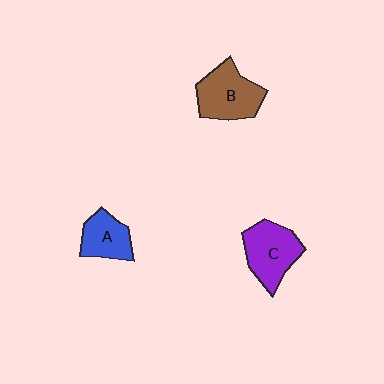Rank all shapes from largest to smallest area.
From largest to smallest: B (brown), C (purple), A (blue).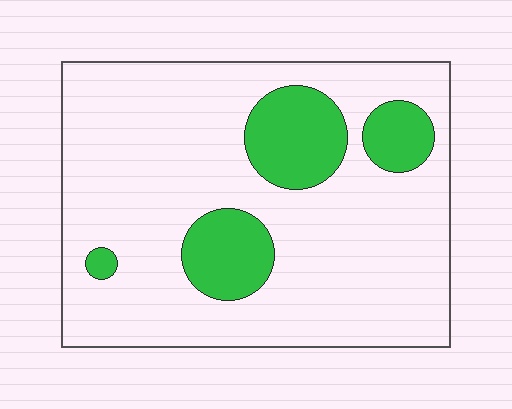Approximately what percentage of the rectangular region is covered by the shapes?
Approximately 20%.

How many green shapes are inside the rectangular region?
4.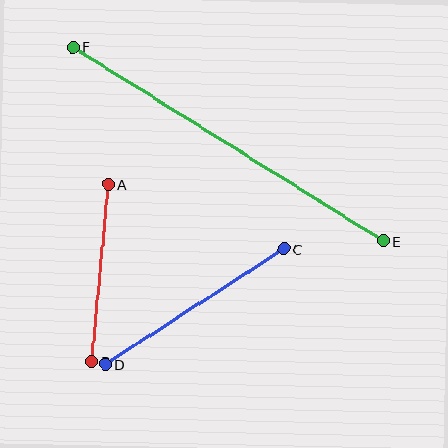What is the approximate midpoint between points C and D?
The midpoint is at approximately (195, 307) pixels.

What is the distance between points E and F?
The distance is approximately 366 pixels.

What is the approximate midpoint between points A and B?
The midpoint is at approximately (100, 273) pixels.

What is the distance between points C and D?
The distance is approximately 213 pixels.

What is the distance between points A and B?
The distance is approximately 178 pixels.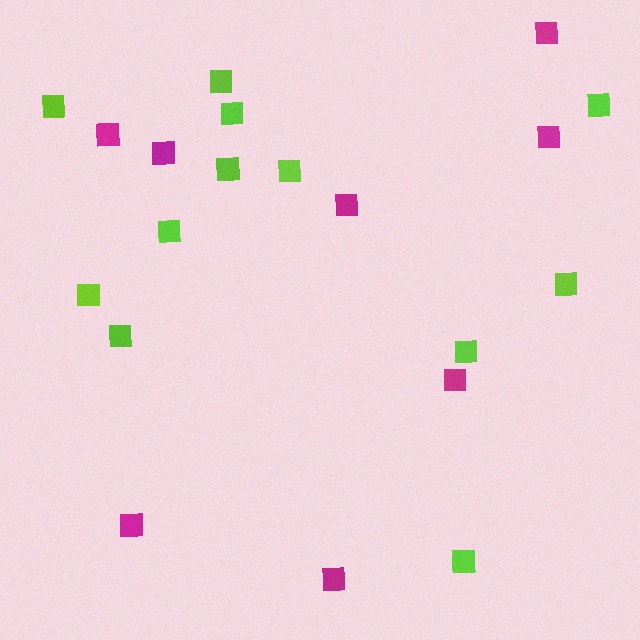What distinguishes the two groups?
There are 2 groups: one group of magenta squares (8) and one group of lime squares (12).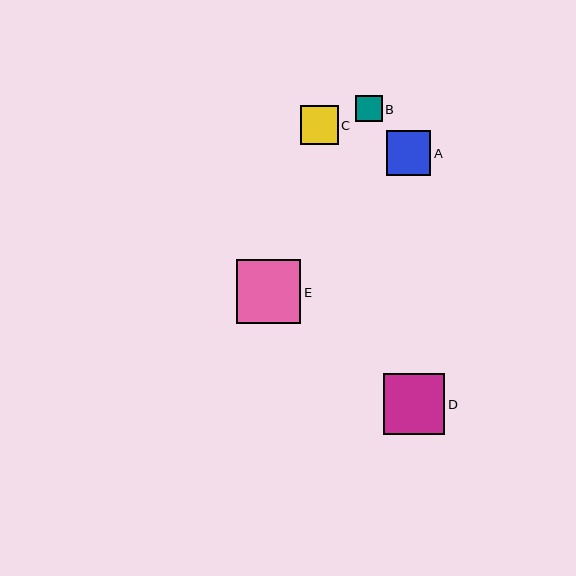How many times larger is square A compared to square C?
Square A is approximately 1.2 times the size of square C.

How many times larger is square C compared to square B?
Square C is approximately 1.5 times the size of square B.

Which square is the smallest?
Square B is the smallest with a size of approximately 26 pixels.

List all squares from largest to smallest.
From largest to smallest: E, D, A, C, B.